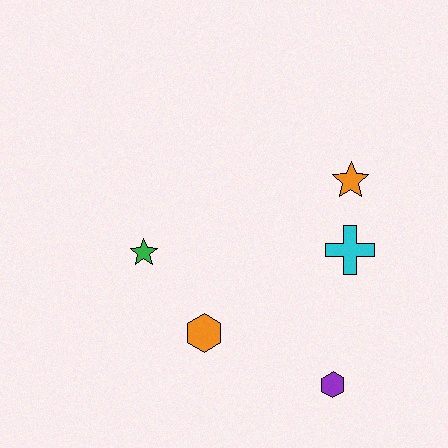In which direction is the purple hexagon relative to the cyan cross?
The purple hexagon is below the cyan cross.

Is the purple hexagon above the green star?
No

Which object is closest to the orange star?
The cyan cross is closest to the orange star.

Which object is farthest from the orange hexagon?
The orange star is farthest from the orange hexagon.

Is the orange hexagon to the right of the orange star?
No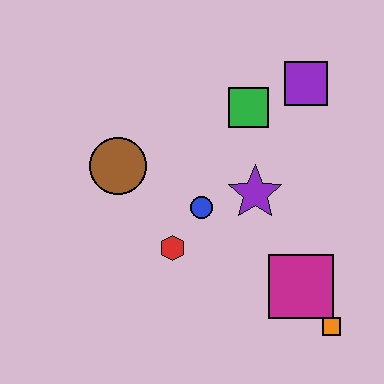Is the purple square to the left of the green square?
No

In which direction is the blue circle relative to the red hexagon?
The blue circle is above the red hexagon.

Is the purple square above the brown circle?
Yes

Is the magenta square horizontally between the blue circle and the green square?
No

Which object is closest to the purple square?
The green square is closest to the purple square.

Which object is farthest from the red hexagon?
The purple square is farthest from the red hexagon.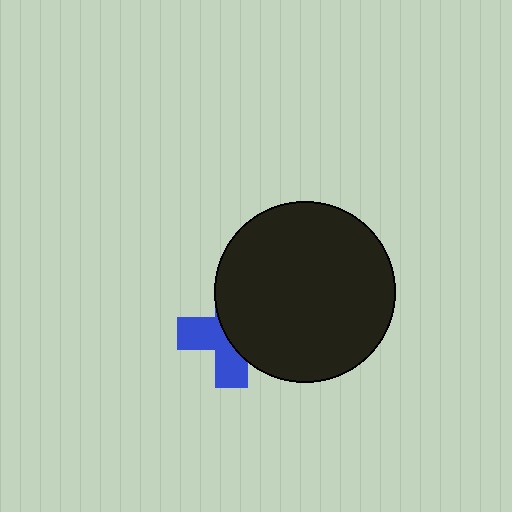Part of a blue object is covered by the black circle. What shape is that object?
It is a cross.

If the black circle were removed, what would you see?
You would see the complete blue cross.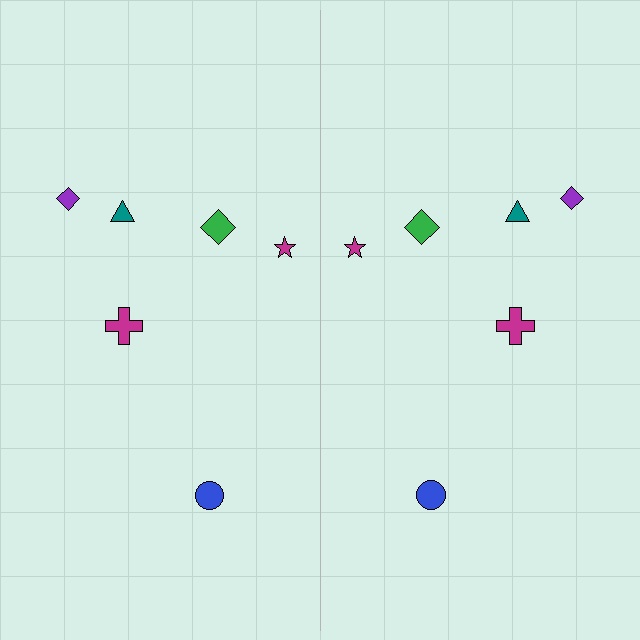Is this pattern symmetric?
Yes, this pattern has bilateral (reflection) symmetry.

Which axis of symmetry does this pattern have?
The pattern has a vertical axis of symmetry running through the center of the image.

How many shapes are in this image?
There are 12 shapes in this image.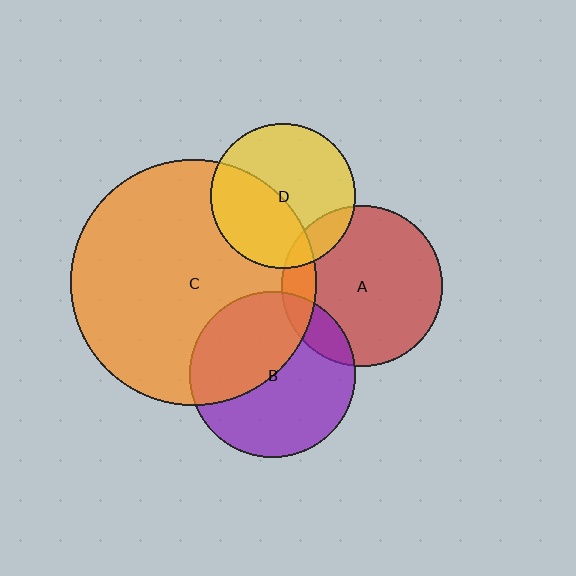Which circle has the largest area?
Circle C (orange).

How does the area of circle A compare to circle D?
Approximately 1.2 times.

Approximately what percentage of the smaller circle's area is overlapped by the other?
Approximately 45%.